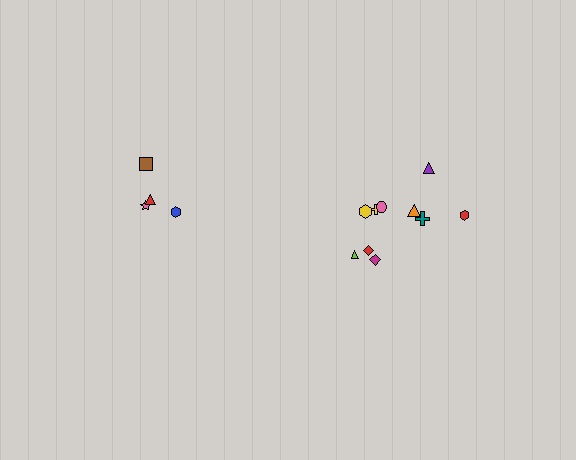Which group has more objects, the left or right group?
The right group.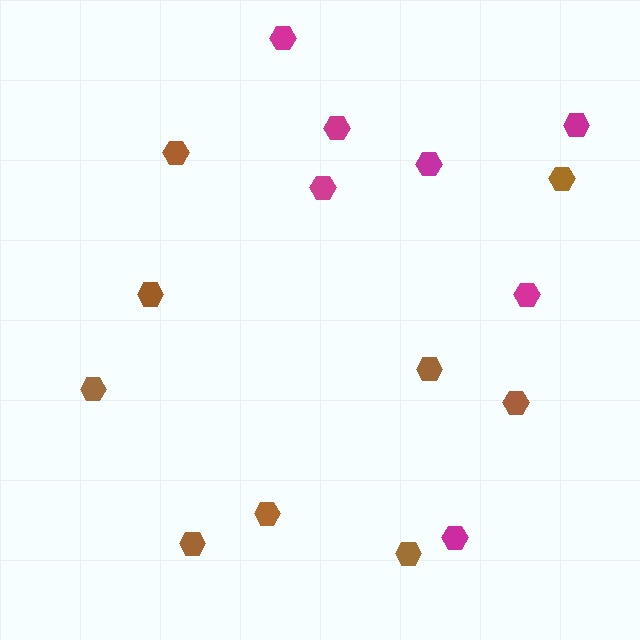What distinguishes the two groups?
There are 2 groups: one group of magenta hexagons (7) and one group of brown hexagons (9).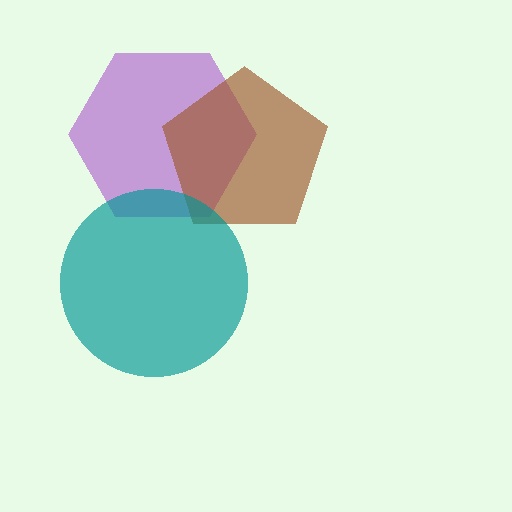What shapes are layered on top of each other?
The layered shapes are: a purple hexagon, a brown pentagon, a teal circle.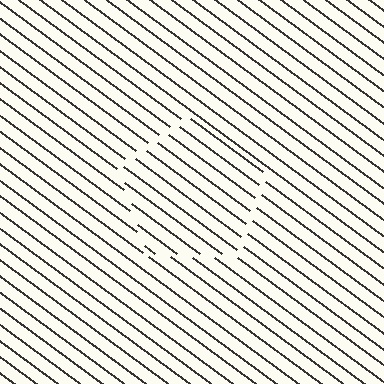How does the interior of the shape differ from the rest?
The interior of the shape contains the same grating, shifted by half a period — the contour is defined by the phase discontinuity where line-ends from the inner and outer gratings abut.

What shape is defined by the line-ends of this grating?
An illusory pentagon. The interior of the shape contains the same grating, shifted by half a period — the contour is defined by the phase discontinuity where line-ends from the inner and outer gratings abut.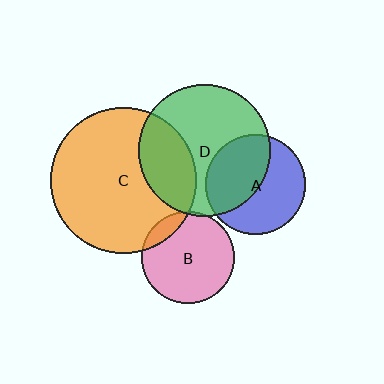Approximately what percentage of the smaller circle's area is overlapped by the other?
Approximately 10%.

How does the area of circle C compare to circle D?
Approximately 1.2 times.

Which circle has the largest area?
Circle C (orange).